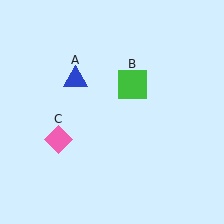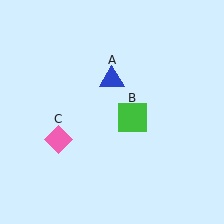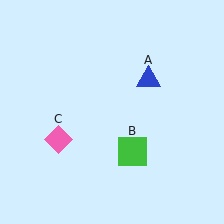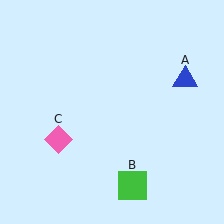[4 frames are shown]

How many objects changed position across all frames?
2 objects changed position: blue triangle (object A), green square (object B).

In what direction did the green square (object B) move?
The green square (object B) moved down.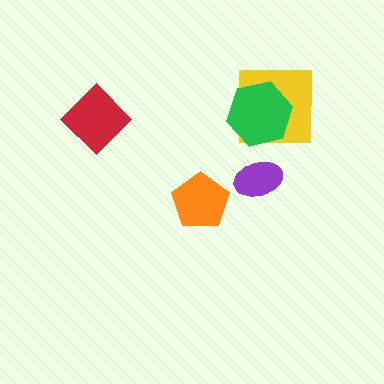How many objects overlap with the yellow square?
1 object overlaps with the yellow square.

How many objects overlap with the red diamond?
0 objects overlap with the red diamond.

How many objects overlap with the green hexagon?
1 object overlaps with the green hexagon.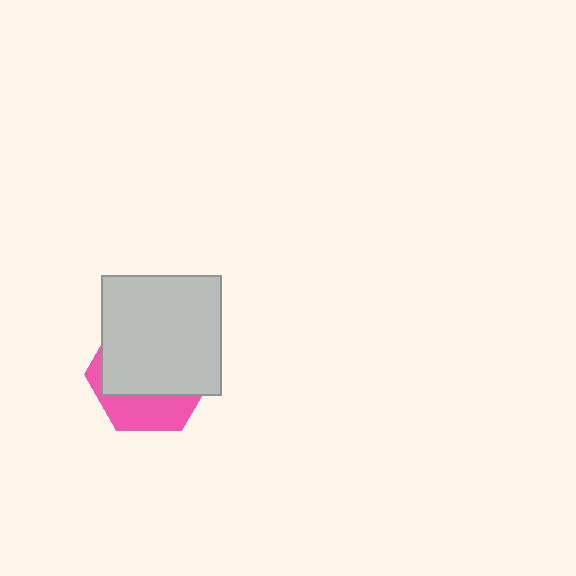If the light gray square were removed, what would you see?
You would see the complete pink hexagon.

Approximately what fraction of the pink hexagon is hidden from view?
Roughly 68% of the pink hexagon is hidden behind the light gray square.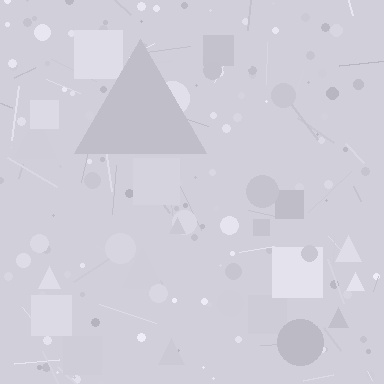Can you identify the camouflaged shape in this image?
The camouflaged shape is a triangle.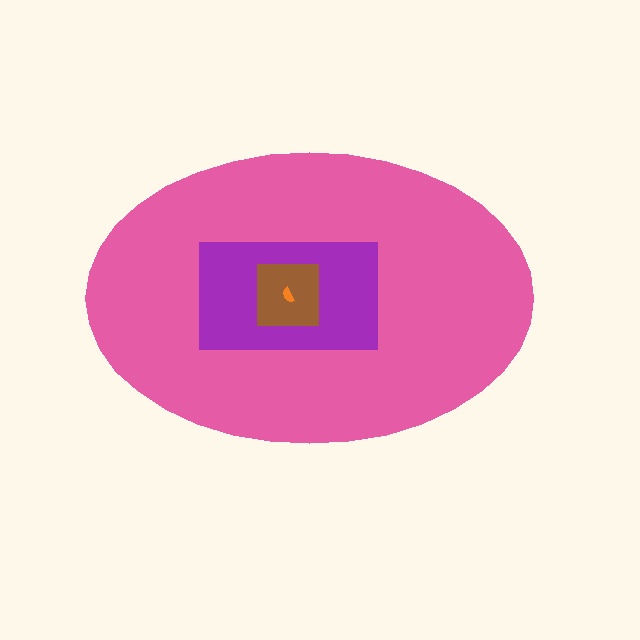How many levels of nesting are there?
4.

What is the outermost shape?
The pink ellipse.